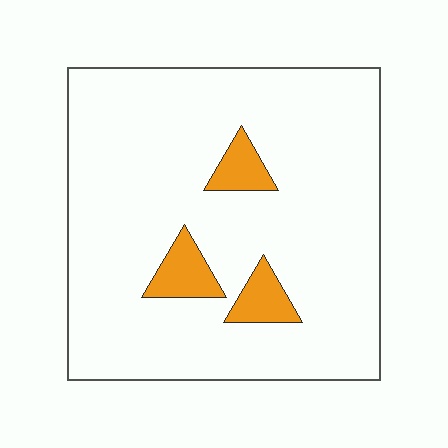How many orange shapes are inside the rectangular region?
3.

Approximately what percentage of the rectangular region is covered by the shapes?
Approximately 10%.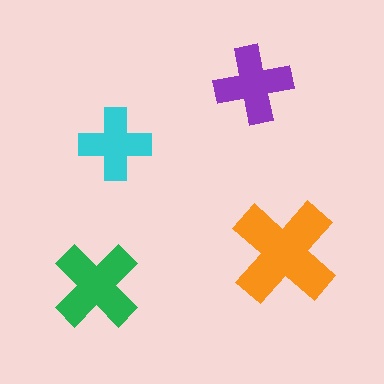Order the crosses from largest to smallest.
the orange one, the green one, the purple one, the cyan one.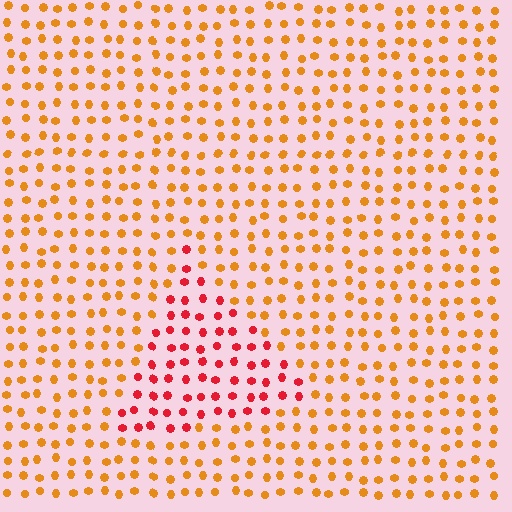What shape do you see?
I see a triangle.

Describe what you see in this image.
The image is filled with small orange elements in a uniform arrangement. A triangle-shaped region is visible where the elements are tinted to a slightly different hue, forming a subtle color boundary.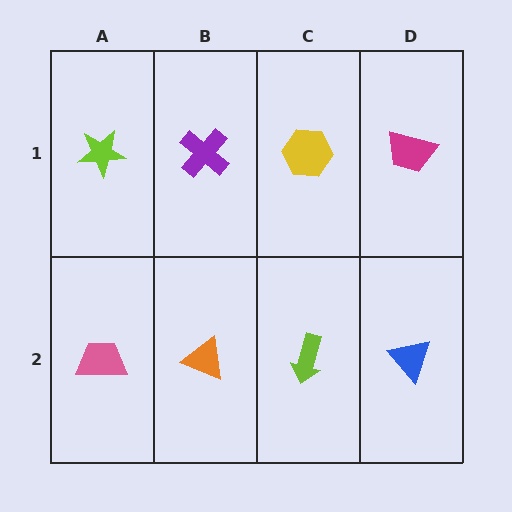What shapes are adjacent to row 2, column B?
A purple cross (row 1, column B), a pink trapezoid (row 2, column A), a lime arrow (row 2, column C).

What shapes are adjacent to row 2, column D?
A magenta trapezoid (row 1, column D), a lime arrow (row 2, column C).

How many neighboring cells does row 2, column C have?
3.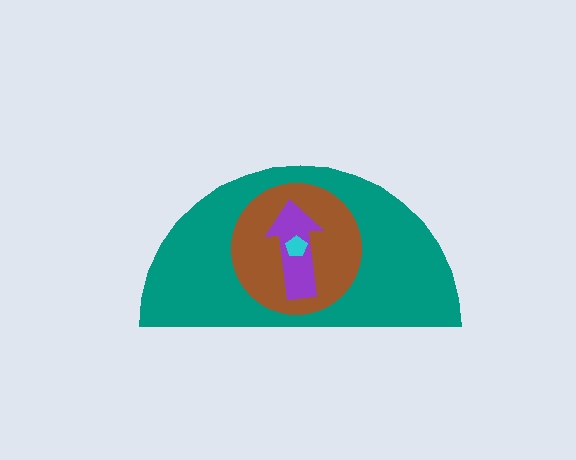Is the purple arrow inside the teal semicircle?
Yes.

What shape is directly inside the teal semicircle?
The brown circle.